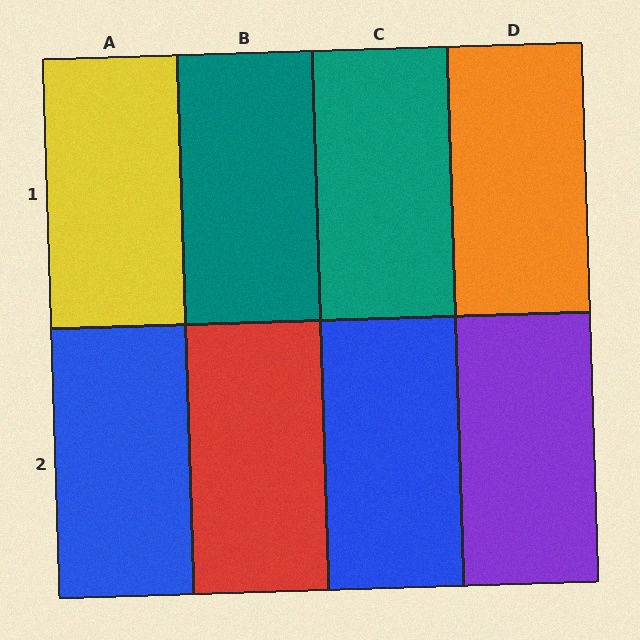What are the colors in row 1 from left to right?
Yellow, teal, teal, orange.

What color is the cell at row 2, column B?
Red.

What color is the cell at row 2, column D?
Purple.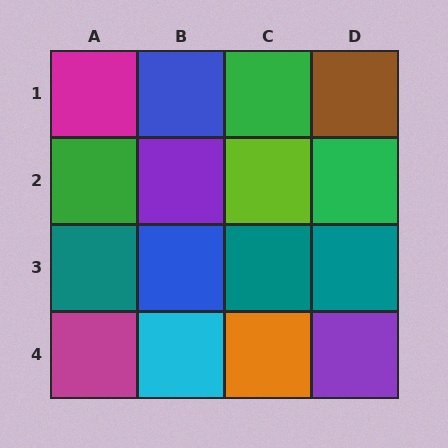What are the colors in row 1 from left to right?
Magenta, blue, green, brown.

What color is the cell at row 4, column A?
Magenta.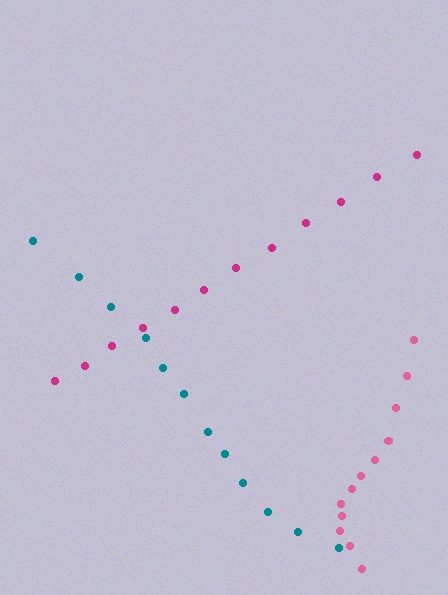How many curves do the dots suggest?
There are 3 distinct paths.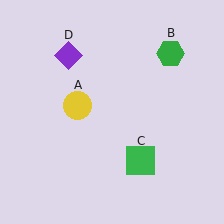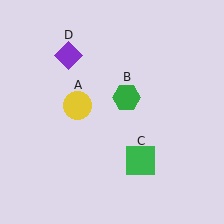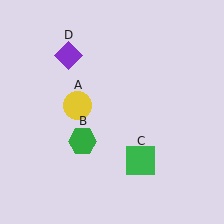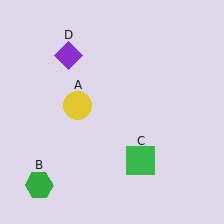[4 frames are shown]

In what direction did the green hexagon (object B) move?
The green hexagon (object B) moved down and to the left.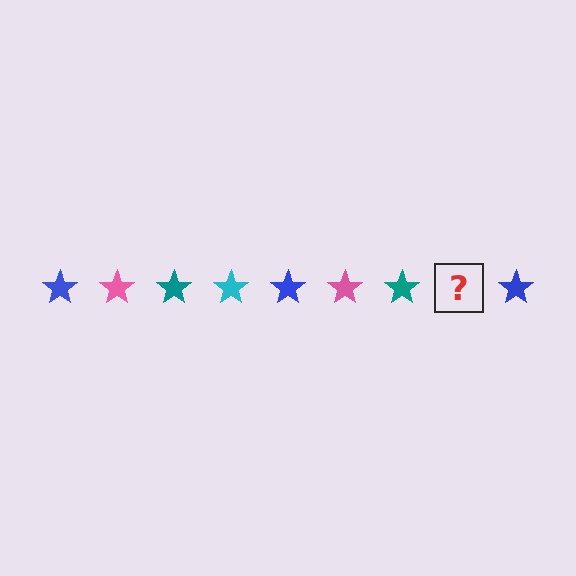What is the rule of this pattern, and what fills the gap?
The rule is that the pattern cycles through blue, pink, teal, cyan stars. The gap should be filled with a cyan star.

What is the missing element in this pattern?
The missing element is a cyan star.